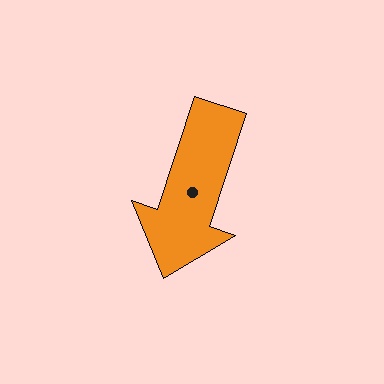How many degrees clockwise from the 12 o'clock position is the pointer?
Approximately 198 degrees.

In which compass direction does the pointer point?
South.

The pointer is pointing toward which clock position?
Roughly 7 o'clock.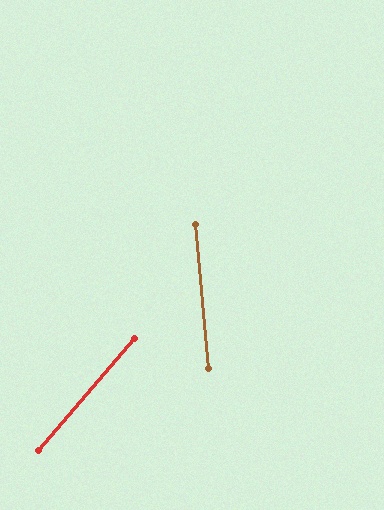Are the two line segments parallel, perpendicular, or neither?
Neither parallel nor perpendicular — they differ by about 46°.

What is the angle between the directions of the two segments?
Approximately 46 degrees.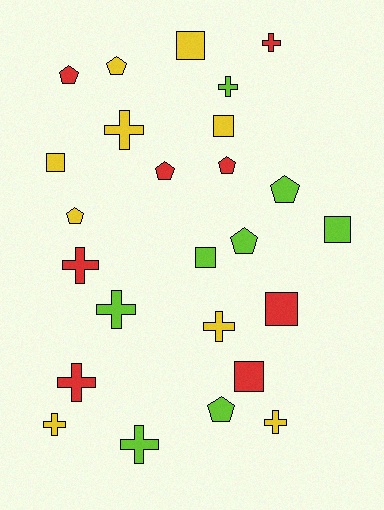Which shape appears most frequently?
Cross, with 10 objects.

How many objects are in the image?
There are 25 objects.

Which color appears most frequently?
Yellow, with 9 objects.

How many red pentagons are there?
There are 3 red pentagons.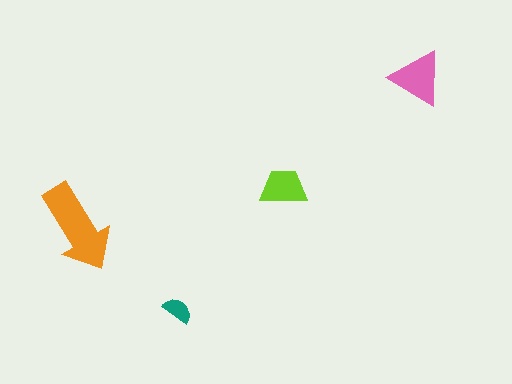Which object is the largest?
The orange arrow.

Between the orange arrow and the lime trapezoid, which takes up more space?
The orange arrow.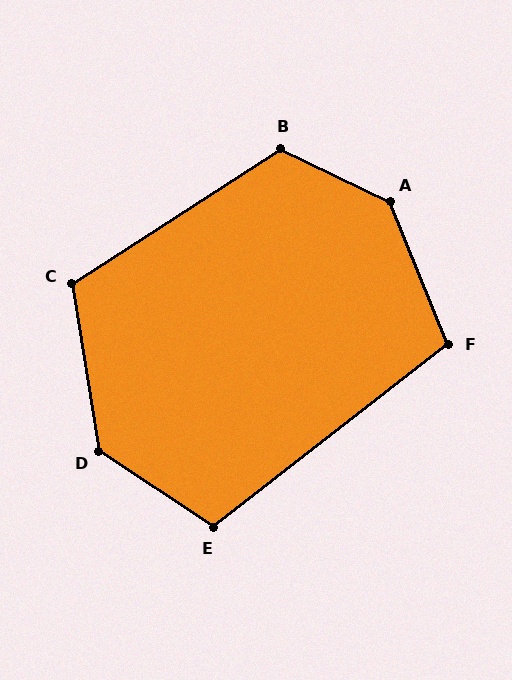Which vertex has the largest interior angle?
A, at approximately 138 degrees.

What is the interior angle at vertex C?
Approximately 114 degrees (obtuse).